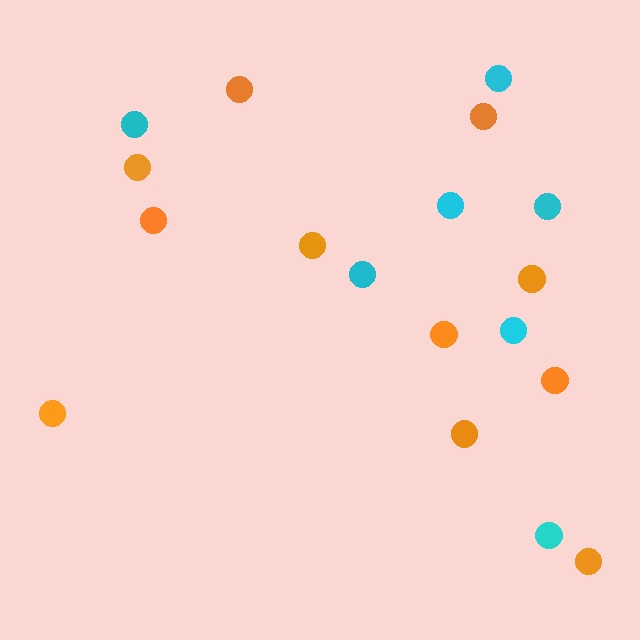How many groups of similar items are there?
There are 2 groups: one group of orange circles (11) and one group of cyan circles (7).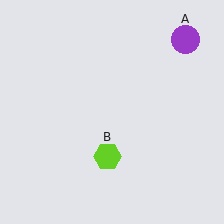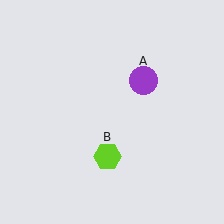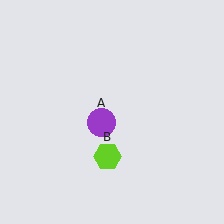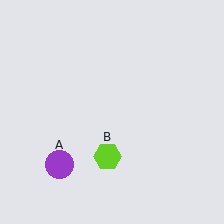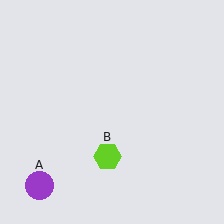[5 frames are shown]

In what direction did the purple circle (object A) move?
The purple circle (object A) moved down and to the left.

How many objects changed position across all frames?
1 object changed position: purple circle (object A).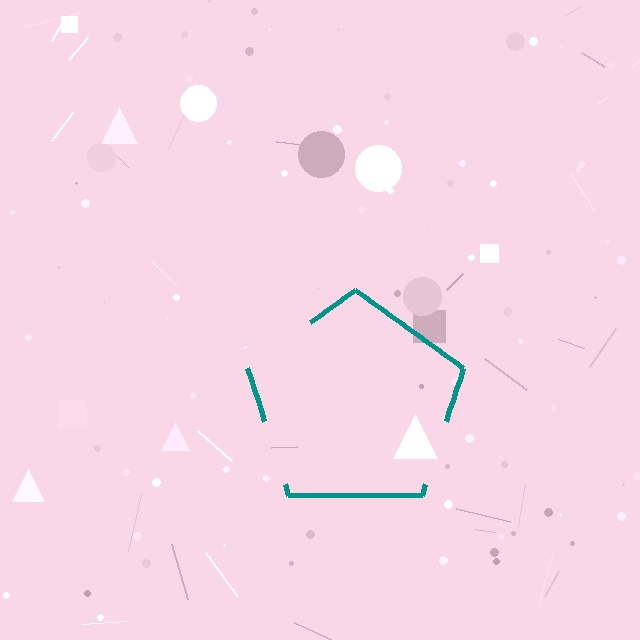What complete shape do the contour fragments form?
The contour fragments form a pentagon.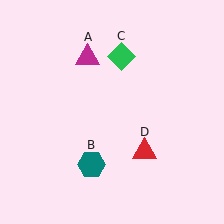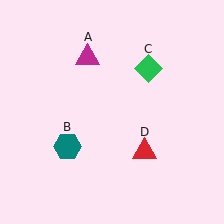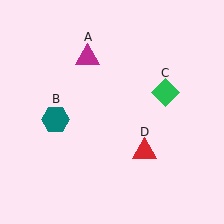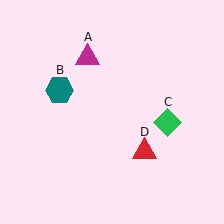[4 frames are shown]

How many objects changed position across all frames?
2 objects changed position: teal hexagon (object B), green diamond (object C).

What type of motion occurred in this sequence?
The teal hexagon (object B), green diamond (object C) rotated clockwise around the center of the scene.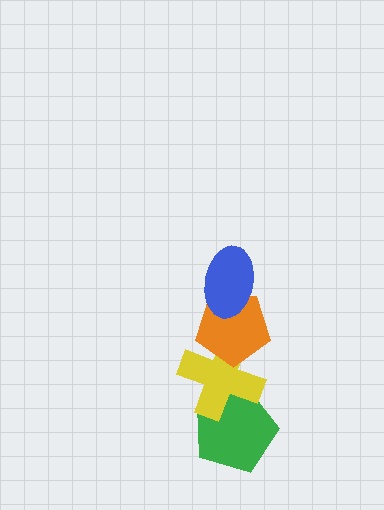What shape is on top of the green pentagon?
The yellow cross is on top of the green pentagon.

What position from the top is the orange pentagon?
The orange pentagon is 2nd from the top.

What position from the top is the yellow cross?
The yellow cross is 3rd from the top.